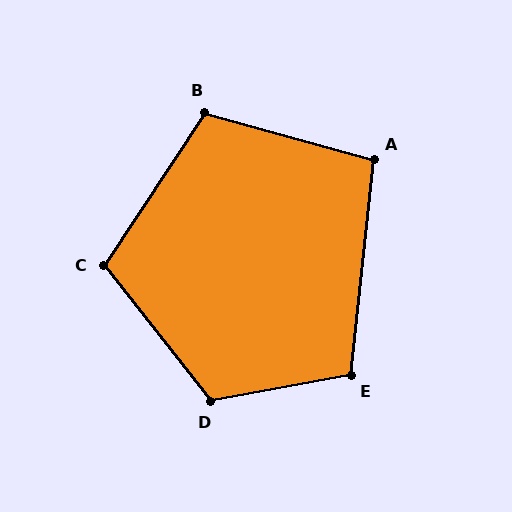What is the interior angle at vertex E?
Approximately 107 degrees (obtuse).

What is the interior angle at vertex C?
Approximately 109 degrees (obtuse).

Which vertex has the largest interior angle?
D, at approximately 117 degrees.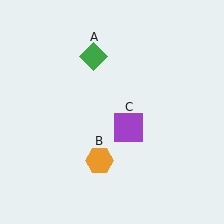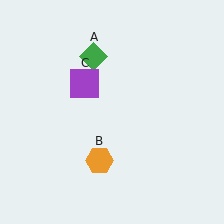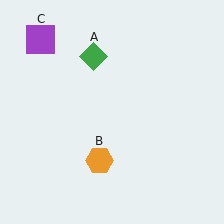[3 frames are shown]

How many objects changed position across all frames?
1 object changed position: purple square (object C).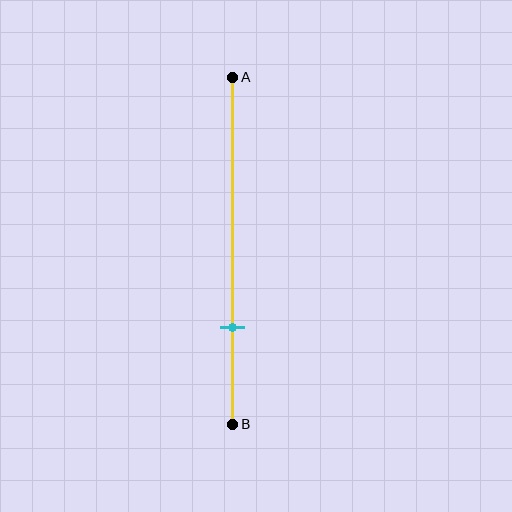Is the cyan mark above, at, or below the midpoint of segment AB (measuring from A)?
The cyan mark is below the midpoint of segment AB.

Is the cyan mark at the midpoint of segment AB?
No, the mark is at about 70% from A, not at the 50% midpoint.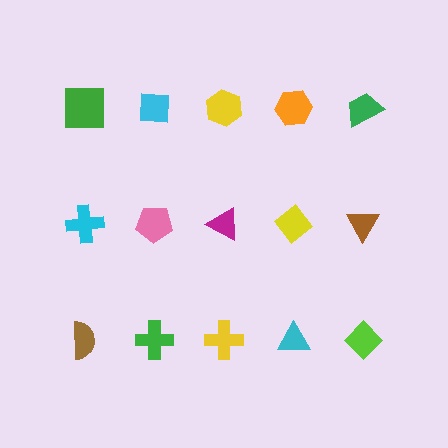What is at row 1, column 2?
A cyan square.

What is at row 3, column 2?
A green cross.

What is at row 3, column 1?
A brown semicircle.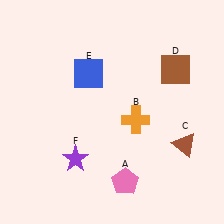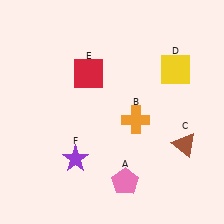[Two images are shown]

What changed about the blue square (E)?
In Image 1, E is blue. In Image 2, it changed to red.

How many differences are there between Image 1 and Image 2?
There are 2 differences between the two images.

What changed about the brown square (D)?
In Image 1, D is brown. In Image 2, it changed to yellow.